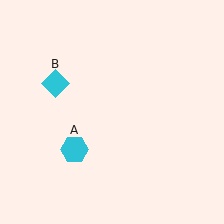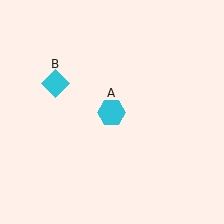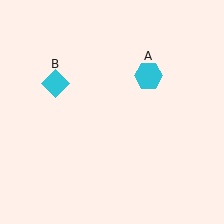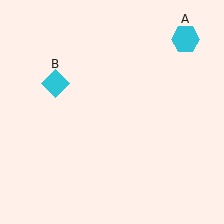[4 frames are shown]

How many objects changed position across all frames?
1 object changed position: cyan hexagon (object A).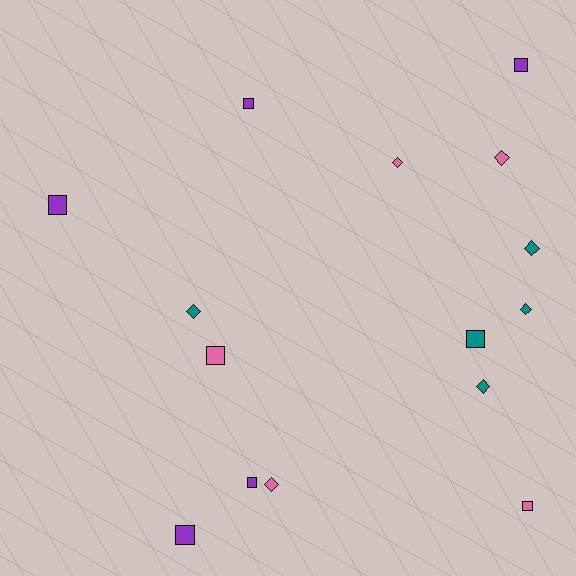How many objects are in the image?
There are 15 objects.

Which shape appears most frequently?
Square, with 8 objects.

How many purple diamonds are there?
There are no purple diamonds.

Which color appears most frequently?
Purple, with 5 objects.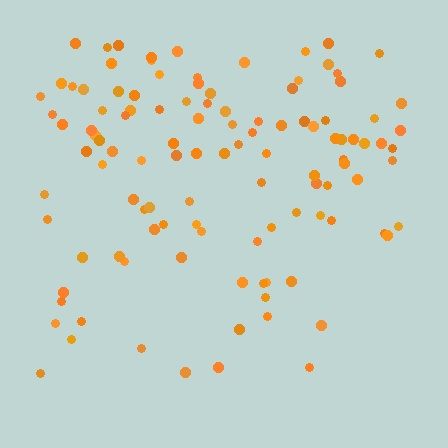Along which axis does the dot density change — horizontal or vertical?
Vertical.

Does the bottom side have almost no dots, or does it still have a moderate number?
Still a moderate number, just noticeably fewer than the top.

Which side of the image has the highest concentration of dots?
The top.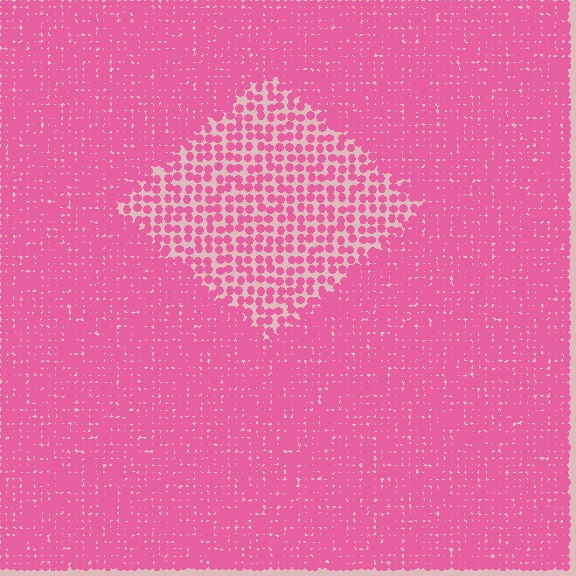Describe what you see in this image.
The image contains small pink elements arranged at two different densities. A diamond-shaped region is visible where the elements are less densely packed than the surrounding area.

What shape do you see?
I see a diamond.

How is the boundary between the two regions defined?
The boundary is defined by a change in element density (approximately 2.2x ratio). All elements are the same color, size, and shape.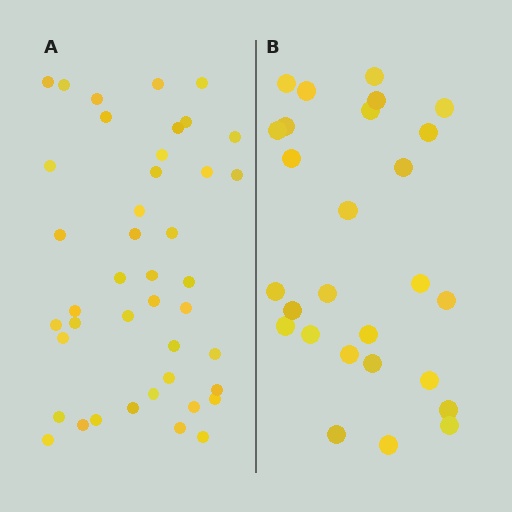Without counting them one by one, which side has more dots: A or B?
Region A (the left region) has more dots.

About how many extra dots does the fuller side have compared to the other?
Region A has approximately 15 more dots than region B.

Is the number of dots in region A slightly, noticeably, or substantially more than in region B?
Region A has substantially more. The ratio is roughly 1.6 to 1.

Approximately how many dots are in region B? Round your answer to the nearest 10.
About 30 dots. (The exact count is 27, which rounds to 30.)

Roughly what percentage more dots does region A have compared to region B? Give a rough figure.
About 55% more.